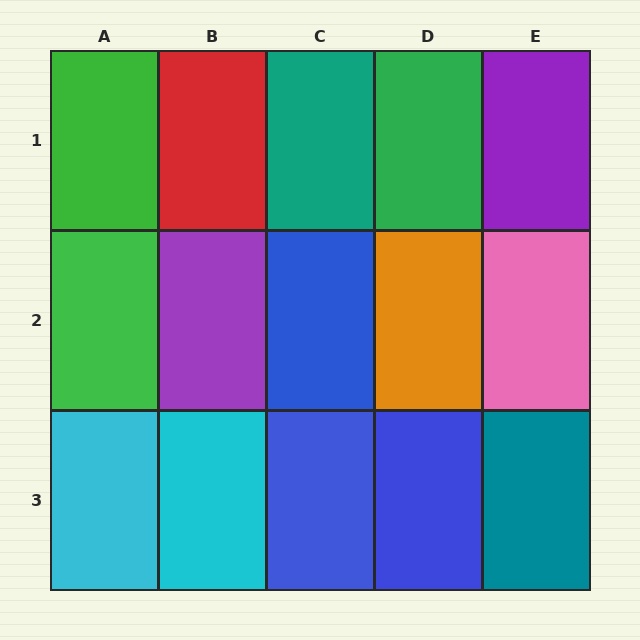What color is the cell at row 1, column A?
Green.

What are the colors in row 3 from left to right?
Cyan, cyan, blue, blue, teal.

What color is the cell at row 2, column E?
Pink.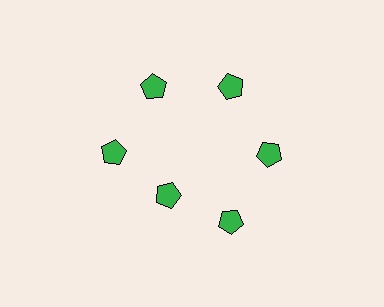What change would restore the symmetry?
The symmetry would be restored by moving it outward, back onto the ring so that all 6 pentagons sit at equal angles and equal distance from the center.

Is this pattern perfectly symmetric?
No. The 6 green pentagons are arranged in a ring, but one element near the 7 o'clock position is pulled inward toward the center, breaking the 6-fold rotational symmetry.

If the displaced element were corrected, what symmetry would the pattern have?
It would have 6-fold rotational symmetry — the pattern would map onto itself every 60 degrees.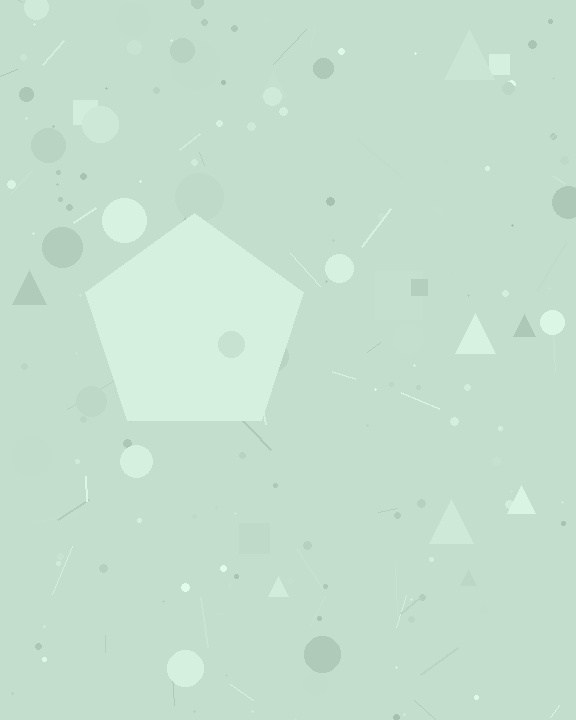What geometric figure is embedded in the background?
A pentagon is embedded in the background.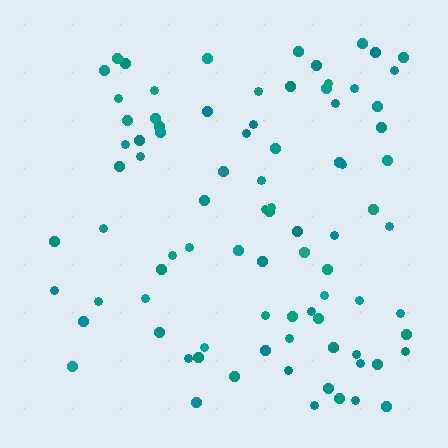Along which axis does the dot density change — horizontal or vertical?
Horizontal.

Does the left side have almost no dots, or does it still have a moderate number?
Still a moderate number, just noticeably fewer than the right.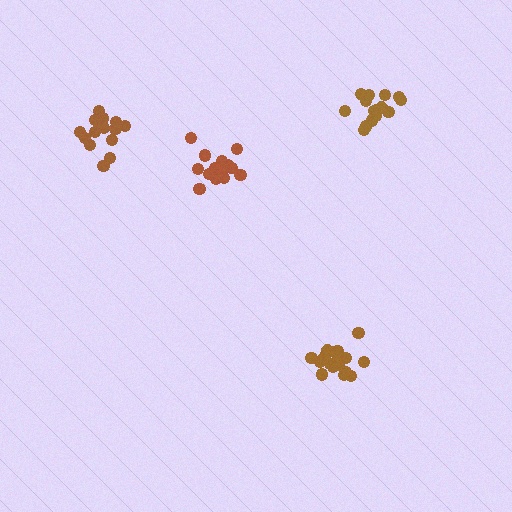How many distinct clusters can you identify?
There are 4 distinct clusters.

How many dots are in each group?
Group 1: 17 dots, Group 2: 16 dots, Group 3: 16 dots, Group 4: 18 dots (67 total).